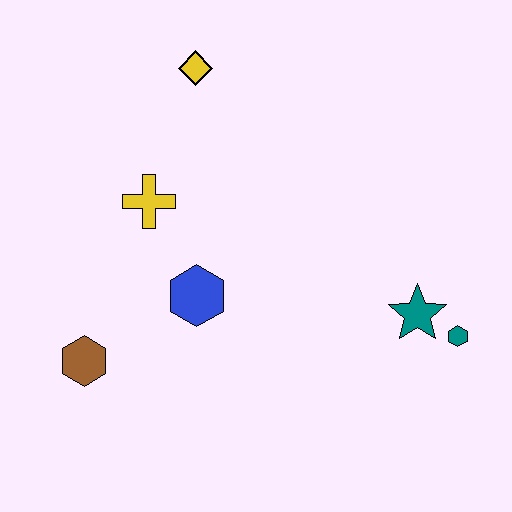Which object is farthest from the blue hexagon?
The teal hexagon is farthest from the blue hexagon.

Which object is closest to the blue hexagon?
The yellow cross is closest to the blue hexagon.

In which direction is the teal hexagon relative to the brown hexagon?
The teal hexagon is to the right of the brown hexagon.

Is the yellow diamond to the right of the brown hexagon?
Yes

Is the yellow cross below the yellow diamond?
Yes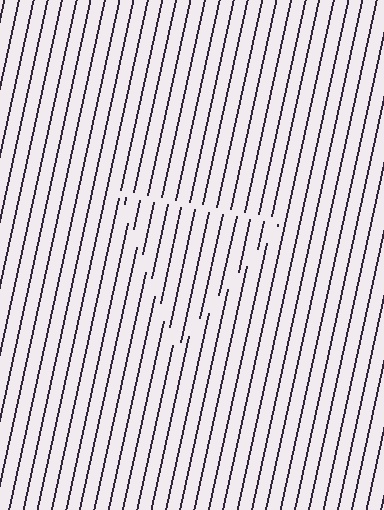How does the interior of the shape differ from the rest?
The interior of the shape contains the same grating, shifted by half a period — the contour is defined by the phase discontinuity where line-ends from the inner and outer gratings abut.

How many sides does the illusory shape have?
3 sides — the line-ends trace a triangle.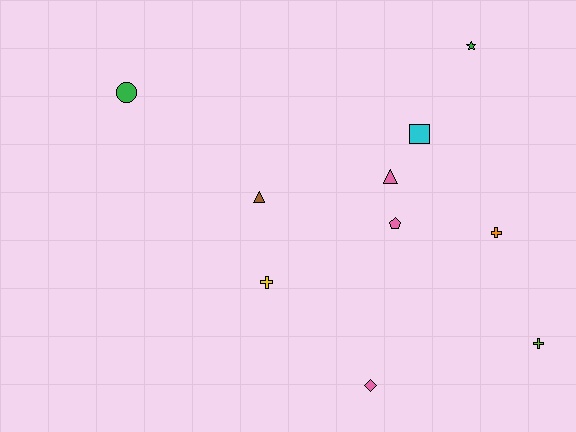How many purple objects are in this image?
There are no purple objects.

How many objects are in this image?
There are 10 objects.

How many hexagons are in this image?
There are no hexagons.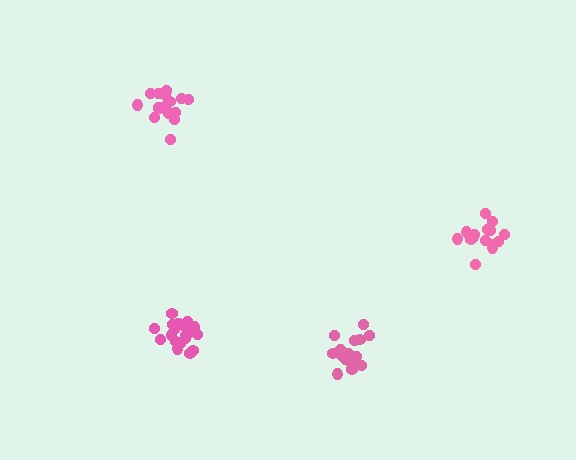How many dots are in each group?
Group 1: 19 dots, Group 2: 15 dots, Group 3: 19 dots, Group 4: 20 dots (73 total).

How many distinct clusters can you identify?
There are 4 distinct clusters.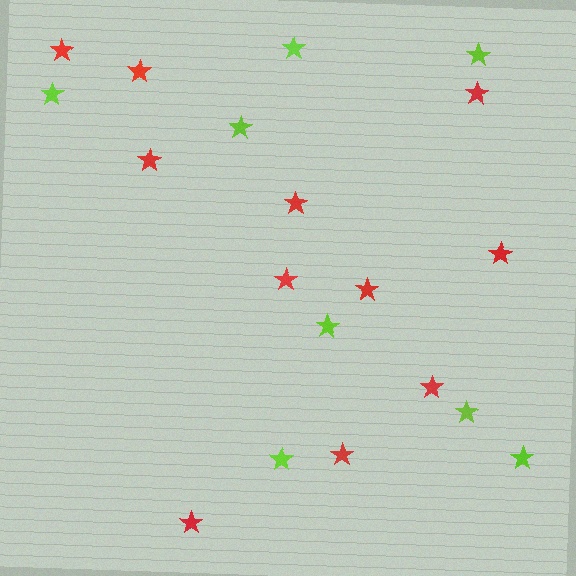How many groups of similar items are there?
There are 2 groups: one group of lime stars (8) and one group of red stars (11).